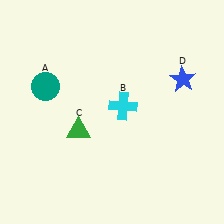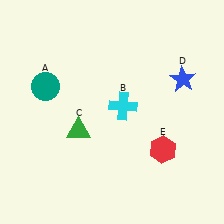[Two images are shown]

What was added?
A red hexagon (E) was added in Image 2.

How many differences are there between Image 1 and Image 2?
There is 1 difference between the two images.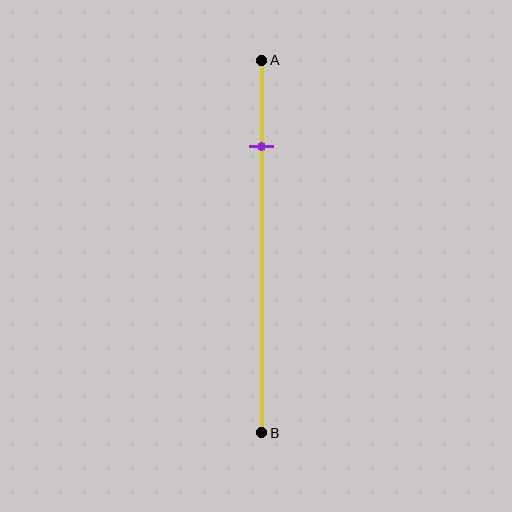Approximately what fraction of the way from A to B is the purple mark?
The purple mark is approximately 25% of the way from A to B.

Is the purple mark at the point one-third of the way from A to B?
No, the mark is at about 25% from A, not at the 33% one-third point.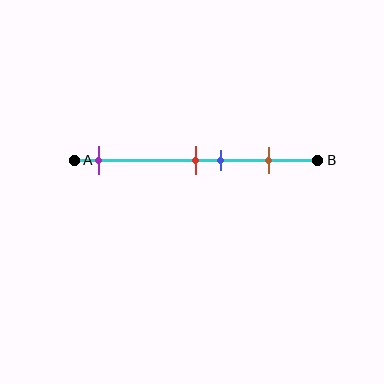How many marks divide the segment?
There are 4 marks dividing the segment.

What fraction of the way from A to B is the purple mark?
The purple mark is approximately 10% (0.1) of the way from A to B.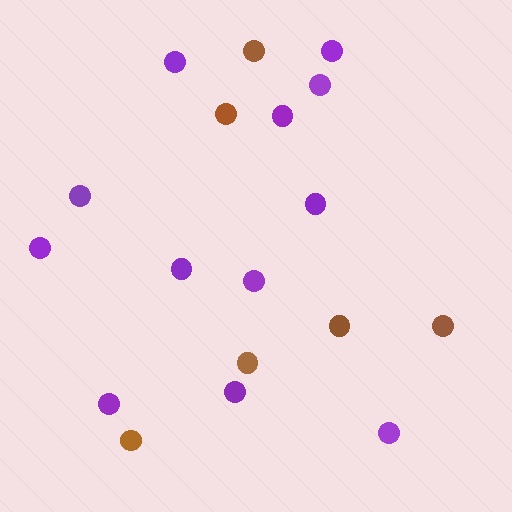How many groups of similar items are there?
There are 2 groups: one group of brown circles (6) and one group of purple circles (12).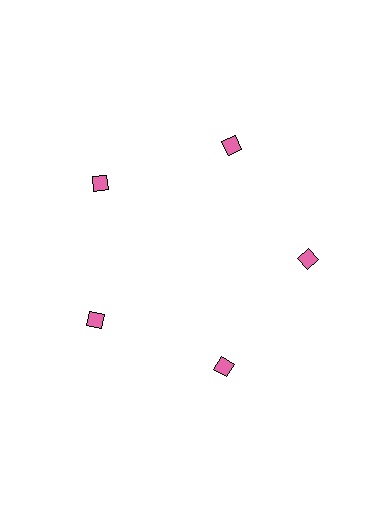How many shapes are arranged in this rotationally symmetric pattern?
There are 5 shapes, arranged in 5 groups of 1.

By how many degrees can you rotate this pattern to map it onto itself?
The pattern maps onto itself every 72 degrees of rotation.